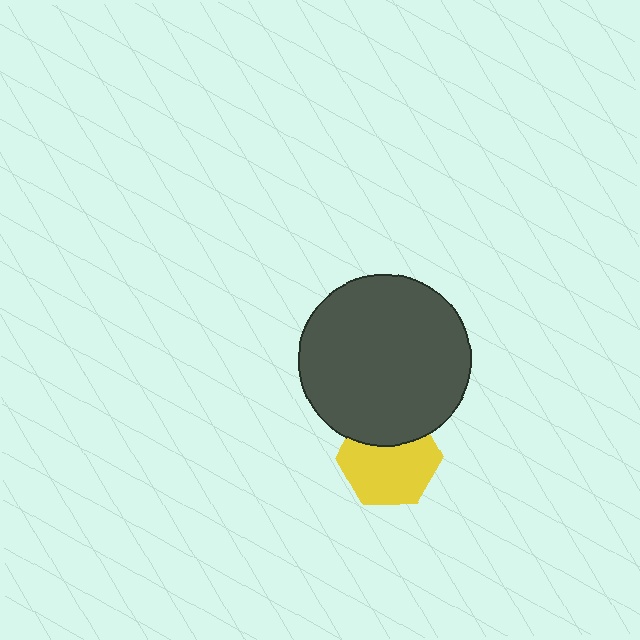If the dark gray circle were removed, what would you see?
You would see the complete yellow hexagon.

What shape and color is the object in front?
The object in front is a dark gray circle.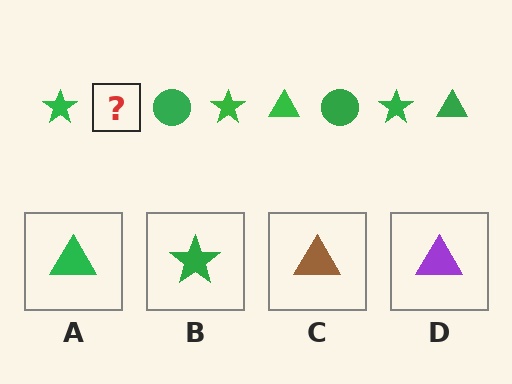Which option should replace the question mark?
Option A.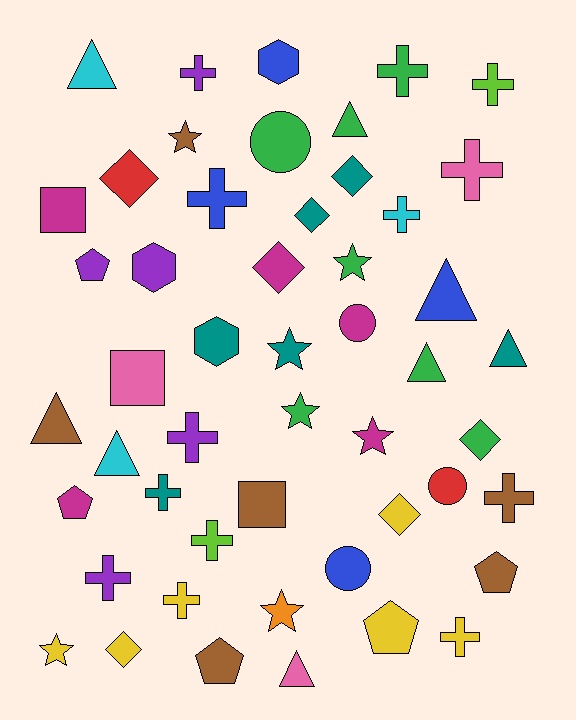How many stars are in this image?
There are 7 stars.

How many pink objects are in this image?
There are 3 pink objects.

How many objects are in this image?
There are 50 objects.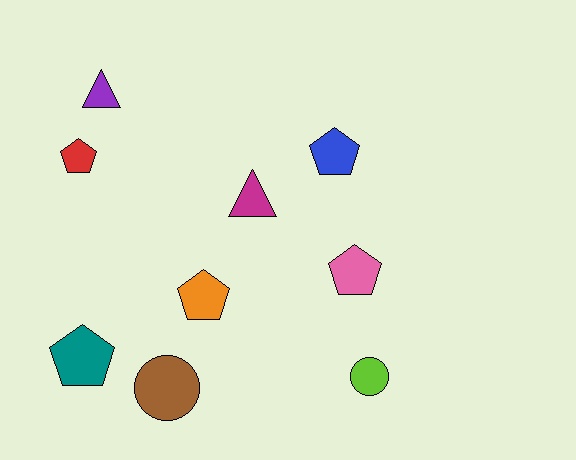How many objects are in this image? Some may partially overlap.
There are 9 objects.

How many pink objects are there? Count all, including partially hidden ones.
There is 1 pink object.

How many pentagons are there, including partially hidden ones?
There are 5 pentagons.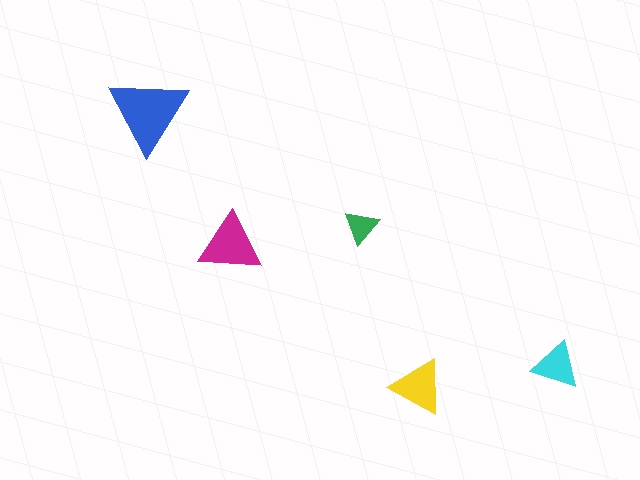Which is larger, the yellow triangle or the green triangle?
The yellow one.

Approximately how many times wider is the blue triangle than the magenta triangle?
About 1.5 times wider.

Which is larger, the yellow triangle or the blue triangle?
The blue one.